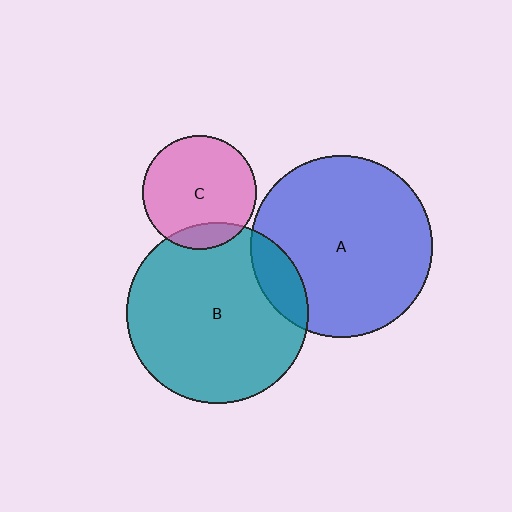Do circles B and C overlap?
Yes.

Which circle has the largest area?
Circle A (blue).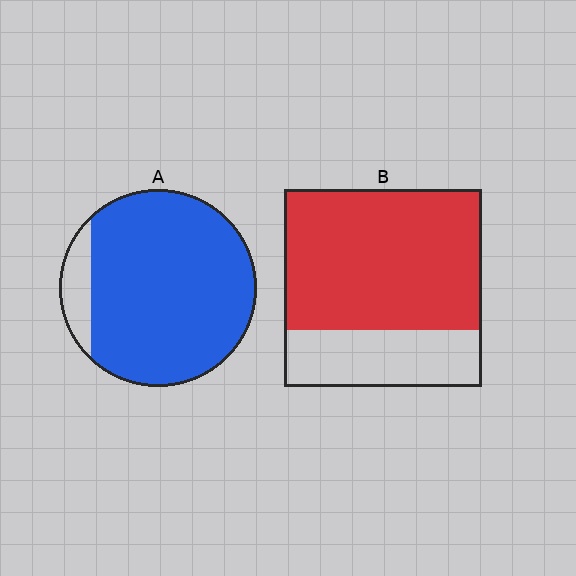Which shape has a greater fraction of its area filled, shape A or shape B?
Shape A.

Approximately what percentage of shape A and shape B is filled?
A is approximately 90% and B is approximately 70%.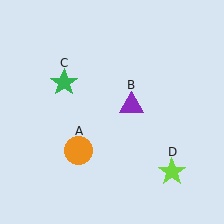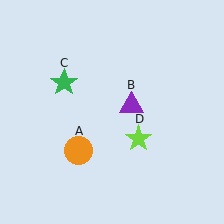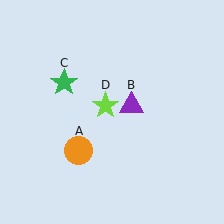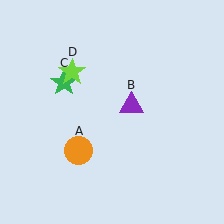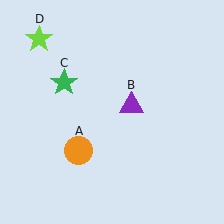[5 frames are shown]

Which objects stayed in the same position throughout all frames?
Orange circle (object A) and purple triangle (object B) and green star (object C) remained stationary.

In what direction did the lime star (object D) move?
The lime star (object D) moved up and to the left.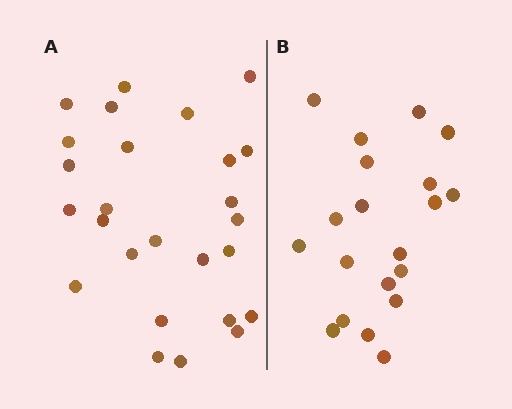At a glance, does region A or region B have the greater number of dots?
Region A (the left region) has more dots.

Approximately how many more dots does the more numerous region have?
Region A has about 6 more dots than region B.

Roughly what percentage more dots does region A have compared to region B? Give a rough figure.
About 30% more.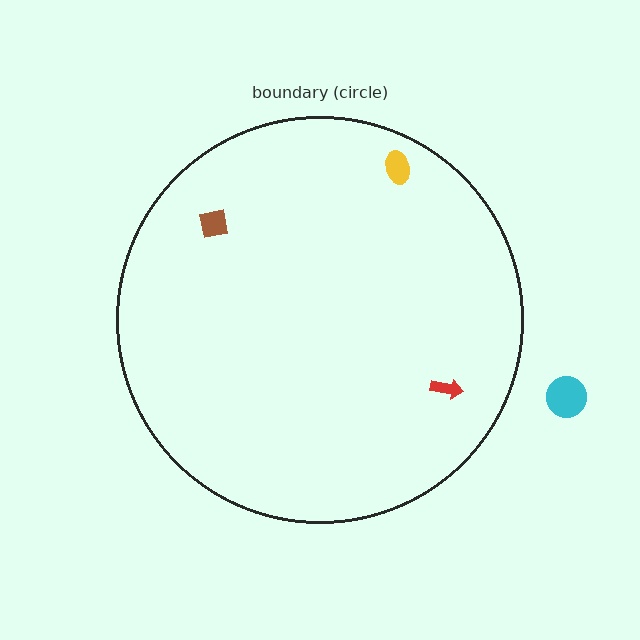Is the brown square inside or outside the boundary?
Inside.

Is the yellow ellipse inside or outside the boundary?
Inside.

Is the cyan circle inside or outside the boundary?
Outside.